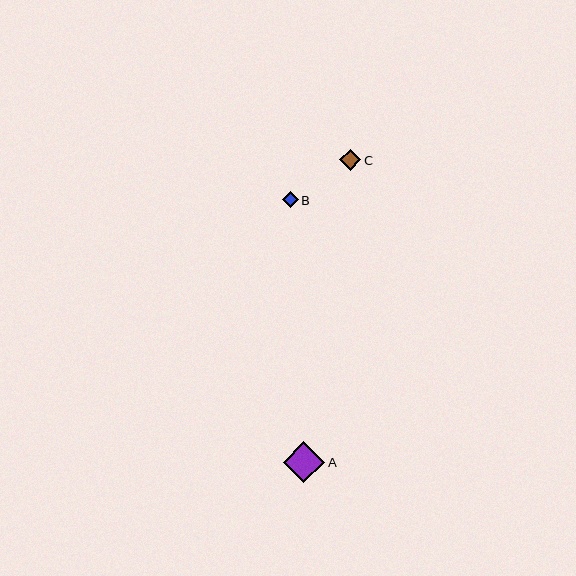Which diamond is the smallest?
Diamond B is the smallest with a size of approximately 15 pixels.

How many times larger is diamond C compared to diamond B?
Diamond C is approximately 1.4 times the size of diamond B.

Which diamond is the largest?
Diamond A is the largest with a size of approximately 42 pixels.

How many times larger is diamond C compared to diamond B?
Diamond C is approximately 1.4 times the size of diamond B.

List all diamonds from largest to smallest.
From largest to smallest: A, C, B.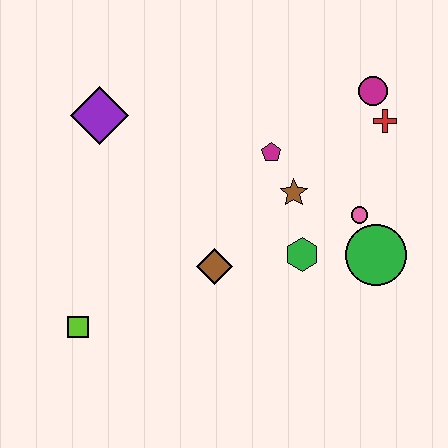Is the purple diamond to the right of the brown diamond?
No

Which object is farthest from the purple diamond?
The green circle is farthest from the purple diamond.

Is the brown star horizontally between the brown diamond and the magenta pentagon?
No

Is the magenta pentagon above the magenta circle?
No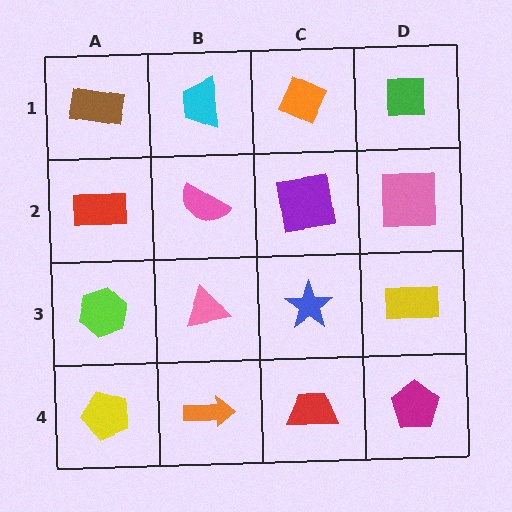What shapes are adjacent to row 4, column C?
A blue star (row 3, column C), an orange arrow (row 4, column B), a magenta pentagon (row 4, column D).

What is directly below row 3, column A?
A yellow pentagon.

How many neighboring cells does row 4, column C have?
3.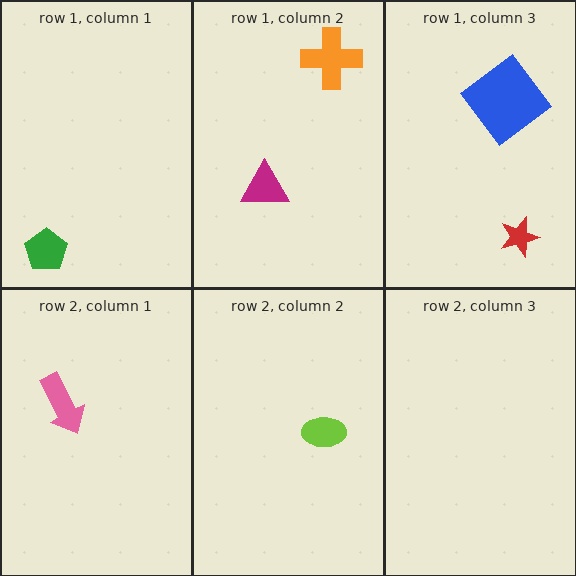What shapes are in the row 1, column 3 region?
The red star, the blue diamond.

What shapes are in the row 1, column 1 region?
The green pentagon.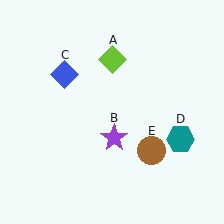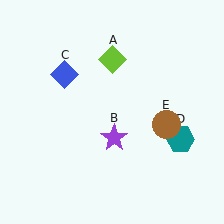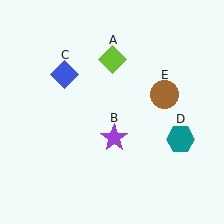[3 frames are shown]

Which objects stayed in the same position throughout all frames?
Lime diamond (object A) and purple star (object B) and blue diamond (object C) and teal hexagon (object D) remained stationary.